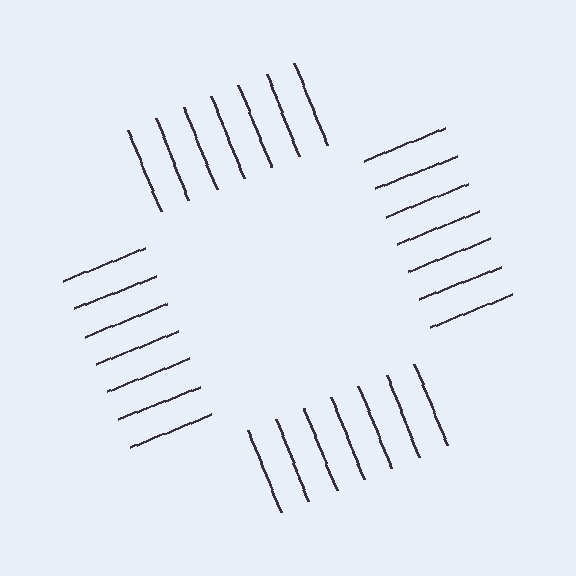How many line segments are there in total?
28 — 7 along each of the 4 edges.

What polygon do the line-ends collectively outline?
An illusory square — the line segments terminate on its edges but no continuous stroke is drawn.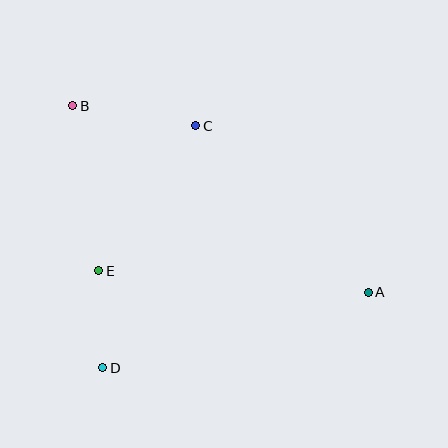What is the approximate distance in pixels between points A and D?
The distance between A and D is approximately 276 pixels.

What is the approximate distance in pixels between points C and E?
The distance between C and E is approximately 174 pixels.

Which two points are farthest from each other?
Points A and B are farthest from each other.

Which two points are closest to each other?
Points D and E are closest to each other.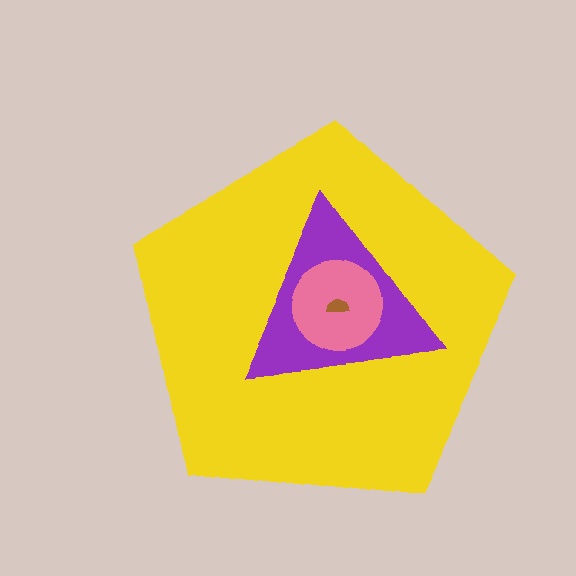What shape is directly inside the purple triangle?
The pink circle.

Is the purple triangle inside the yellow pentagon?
Yes.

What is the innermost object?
The brown semicircle.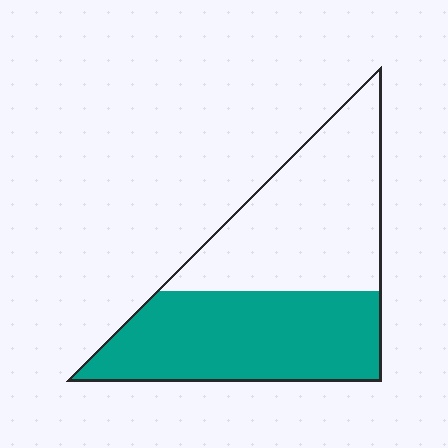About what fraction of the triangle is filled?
About one half (1/2).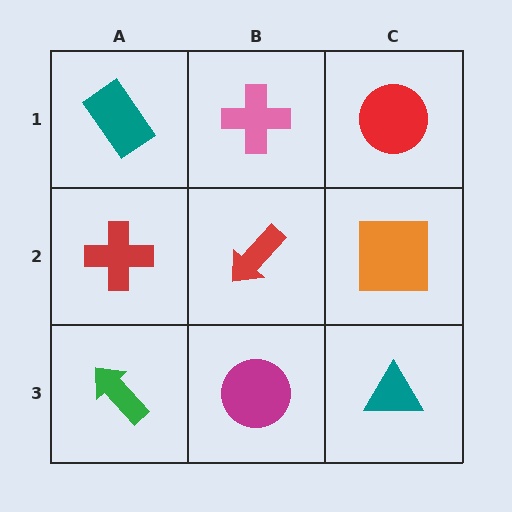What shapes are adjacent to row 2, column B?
A pink cross (row 1, column B), a magenta circle (row 3, column B), a red cross (row 2, column A), an orange square (row 2, column C).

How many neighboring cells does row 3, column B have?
3.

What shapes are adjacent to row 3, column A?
A red cross (row 2, column A), a magenta circle (row 3, column B).